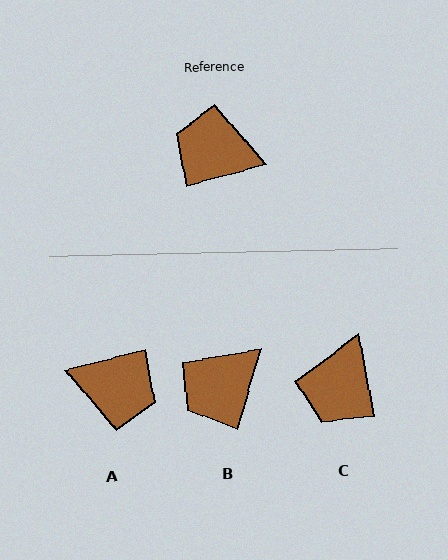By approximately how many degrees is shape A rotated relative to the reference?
Approximately 179 degrees counter-clockwise.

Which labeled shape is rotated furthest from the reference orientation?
A, about 179 degrees away.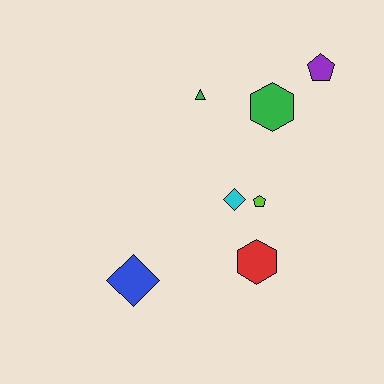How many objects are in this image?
There are 7 objects.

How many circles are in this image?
There are no circles.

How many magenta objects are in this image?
There are no magenta objects.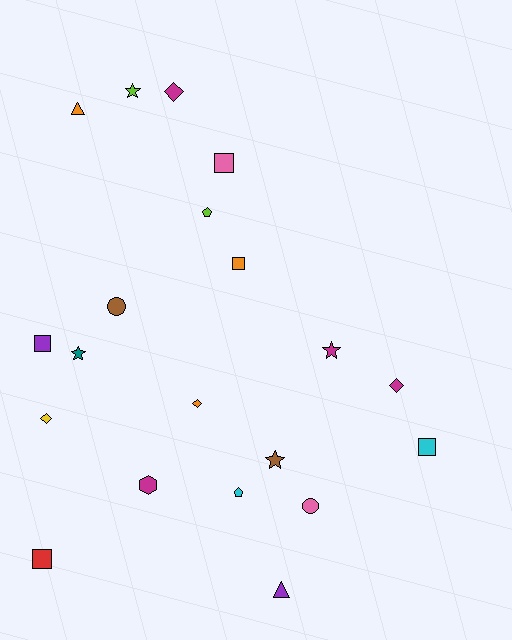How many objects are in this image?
There are 20 objects.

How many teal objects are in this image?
There is 1 teal object.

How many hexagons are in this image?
There is 1 hexagon.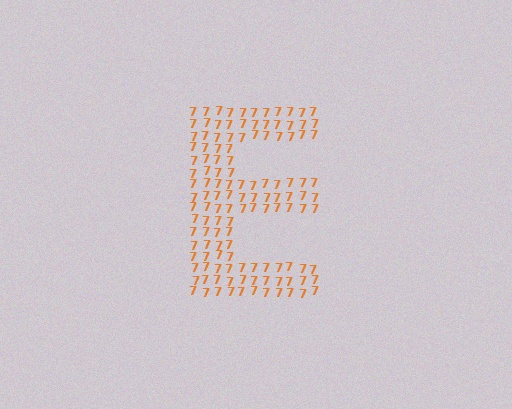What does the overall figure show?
The overall figure shows the letter E.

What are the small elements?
The small elements are digit 7's.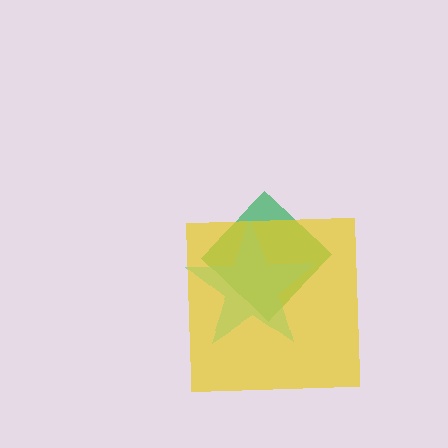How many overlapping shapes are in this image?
There are 3 overlapping shapes in the image.